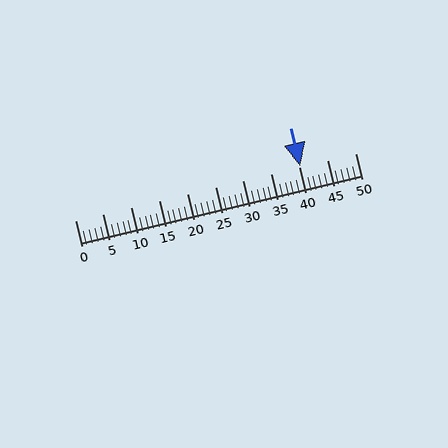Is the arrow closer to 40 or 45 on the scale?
The arrow is closer to 40.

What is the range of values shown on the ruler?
The ruler shows values from 0 to 50.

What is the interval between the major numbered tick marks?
The major tick marks are spaced 5 units apart.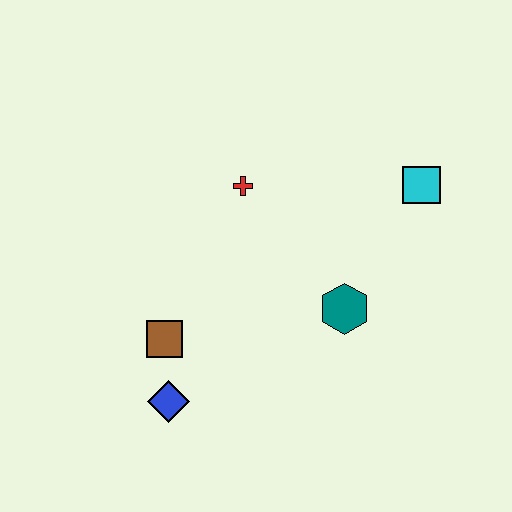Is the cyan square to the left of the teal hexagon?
No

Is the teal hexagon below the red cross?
Yes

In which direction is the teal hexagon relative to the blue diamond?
The teal hexagon is to the right of the blue diamond.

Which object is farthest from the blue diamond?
The cyan square is farthest from the blue diamond.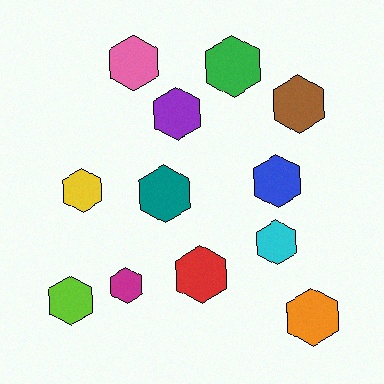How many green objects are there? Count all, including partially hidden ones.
There is 1 green object.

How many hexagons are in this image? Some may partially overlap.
There are 12 hexagons.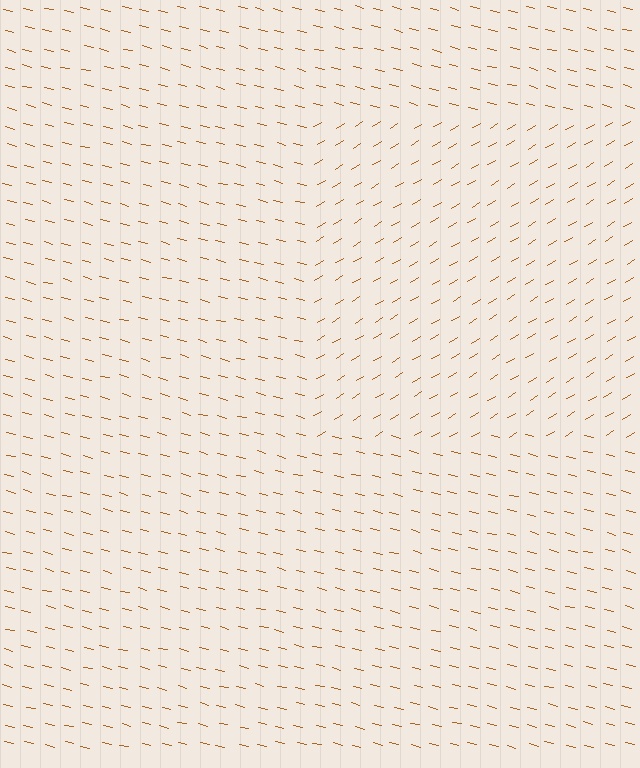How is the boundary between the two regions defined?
The boundary is defined purely by a change in line orientation (approximately 45 degrees difference). All lines are the same color and thickness.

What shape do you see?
I see a rectangle.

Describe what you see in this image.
The image is filled with small brown line segments. A rectangle region in the image has lines oriented differently from the surrounding lines, creating a visible texture boundary.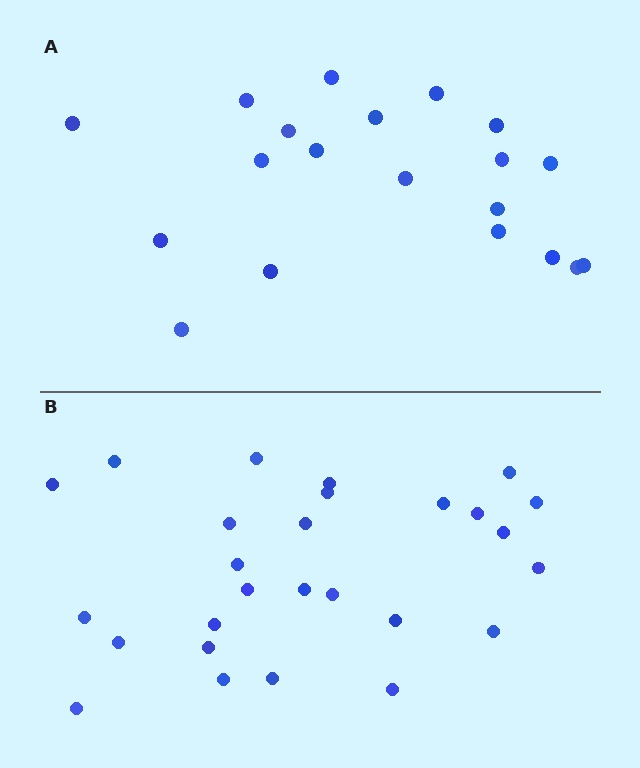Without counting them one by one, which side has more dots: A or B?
Region B (the bottom region) has more dots.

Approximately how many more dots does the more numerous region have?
Region B has roughly 8 or so more dots than region A.